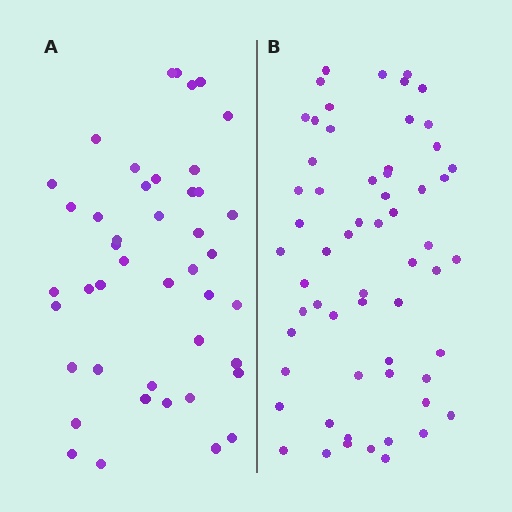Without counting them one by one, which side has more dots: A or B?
Region B (the right region) has more dots.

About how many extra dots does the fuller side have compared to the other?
Region B has approximately 15 more dots than region A.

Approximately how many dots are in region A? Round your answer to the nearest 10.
About 40 dots. (The exact count is 44, which rounds to 40.)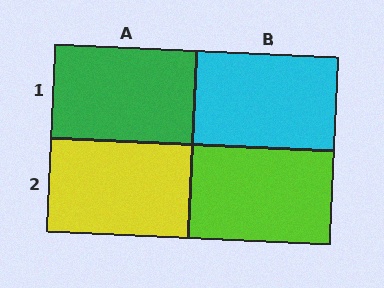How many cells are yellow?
1 cell is yellow.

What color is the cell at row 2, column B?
Lime.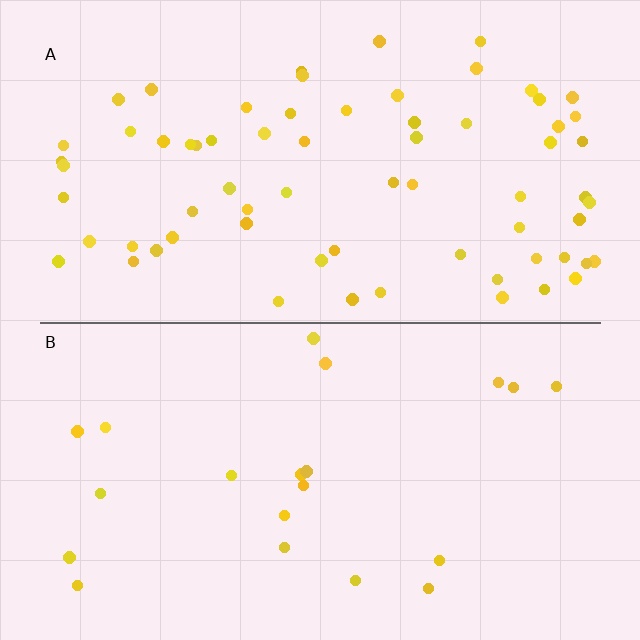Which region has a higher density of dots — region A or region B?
A (the top).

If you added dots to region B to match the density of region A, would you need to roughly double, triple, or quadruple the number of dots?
Approximately triple.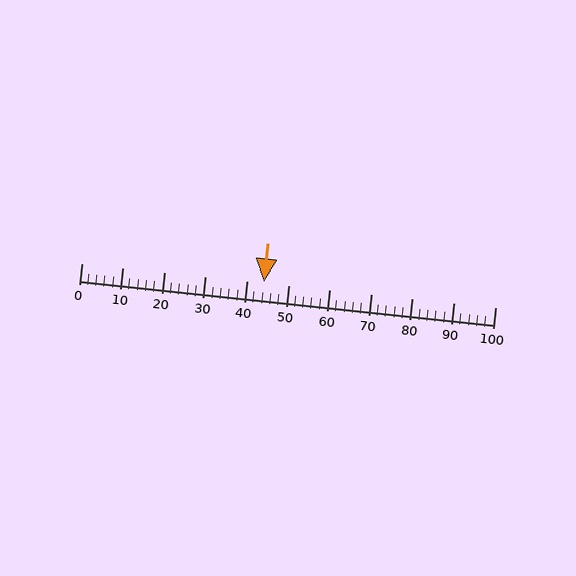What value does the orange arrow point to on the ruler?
The orange arrow points to approximately 44.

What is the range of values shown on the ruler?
The ruler shows values from 0 to 100.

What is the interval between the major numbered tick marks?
The major tick marks are spaced 10 units apart.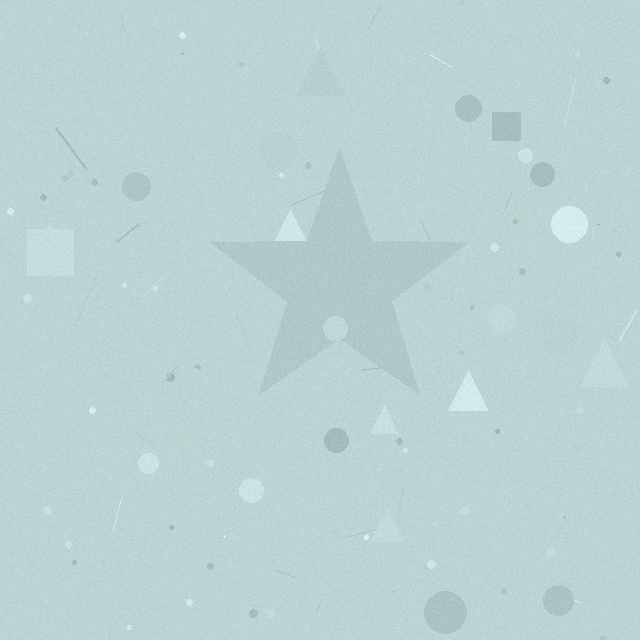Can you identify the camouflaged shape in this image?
The camouflaged shape is a star.